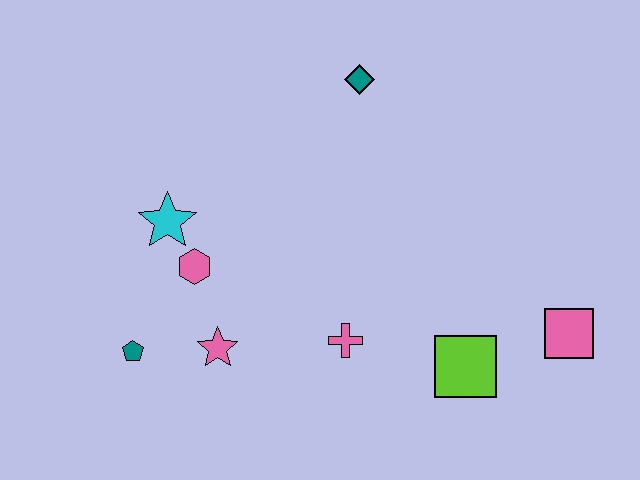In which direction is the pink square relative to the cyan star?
The pink square is to the right of the cyan star.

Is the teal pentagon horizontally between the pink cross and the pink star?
No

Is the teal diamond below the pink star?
No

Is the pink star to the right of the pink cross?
No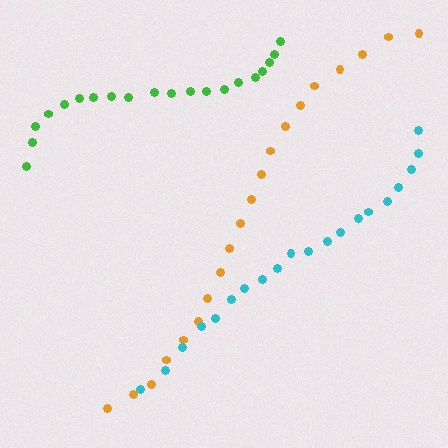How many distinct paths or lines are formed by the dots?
There are 3 distinct paths.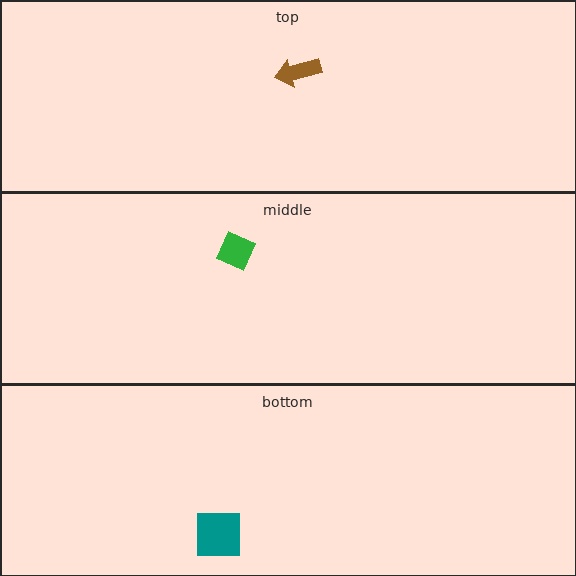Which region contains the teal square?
The bottom region.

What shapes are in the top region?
The brown arrow.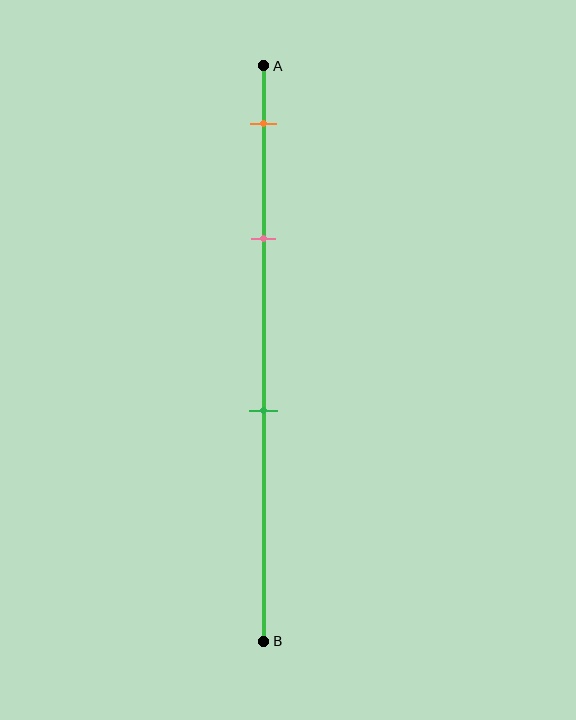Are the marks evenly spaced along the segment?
No, the marks are not evenly spaced.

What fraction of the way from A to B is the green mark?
The green mark is approximately 60% (0.6) of the way from A to B.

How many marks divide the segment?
There are 3 marks dividing the segment.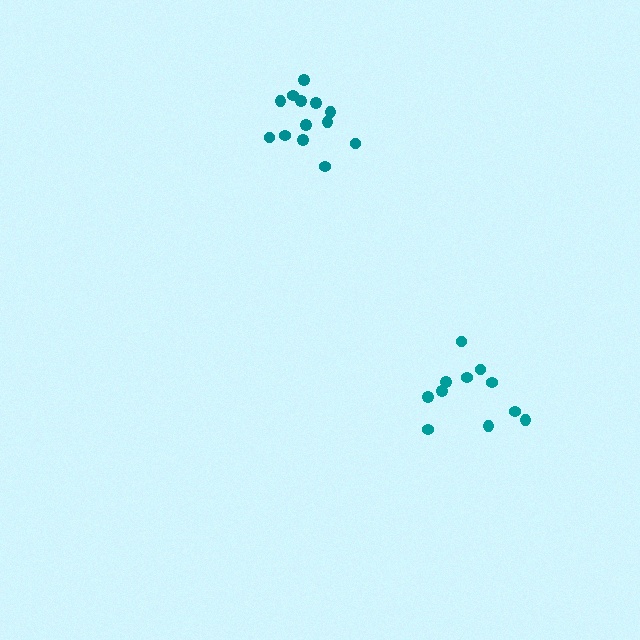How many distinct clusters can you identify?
There are 2 distinct clusters.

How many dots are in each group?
Group 1: 11 dots, Group 2: 13 dots (24 total).